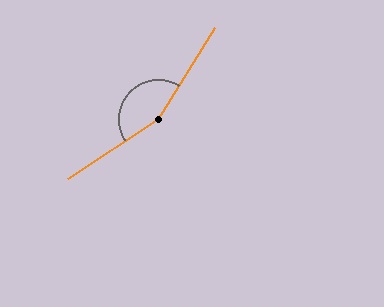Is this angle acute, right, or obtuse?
It is obtuse.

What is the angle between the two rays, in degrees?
Approximately 155 degrees.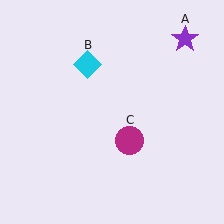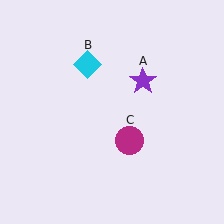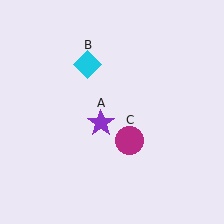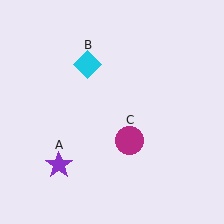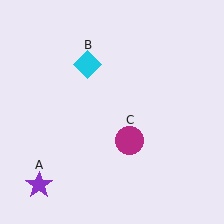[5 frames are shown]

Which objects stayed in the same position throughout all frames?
Cyan diamond (object B) and magenta circle (object C) remained stationary.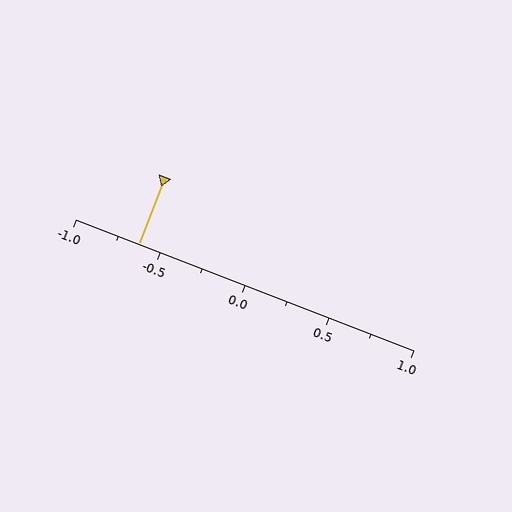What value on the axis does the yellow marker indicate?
The marker indicates approximately -0.62.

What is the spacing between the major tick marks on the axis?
The major ticks are spaced 0.5 apart.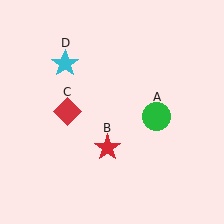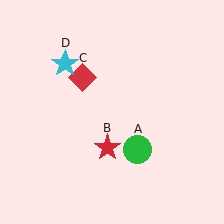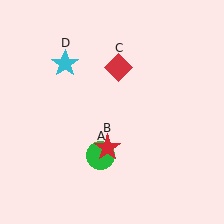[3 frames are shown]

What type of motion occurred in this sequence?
The green circle (object A), red diamond (object C) rotated clockwise around the center of the scene.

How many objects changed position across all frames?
2 objects changed position: green circle (object A), red diamond (object C).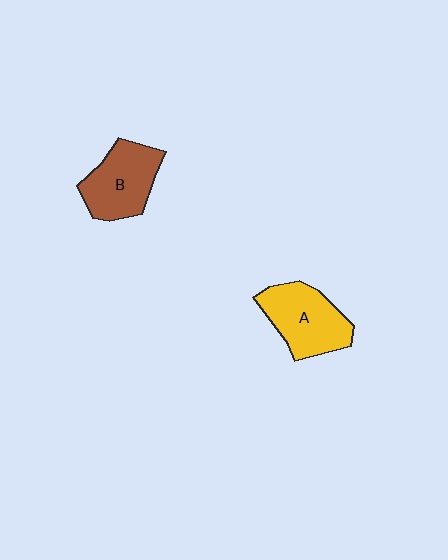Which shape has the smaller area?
Shape B (brown).